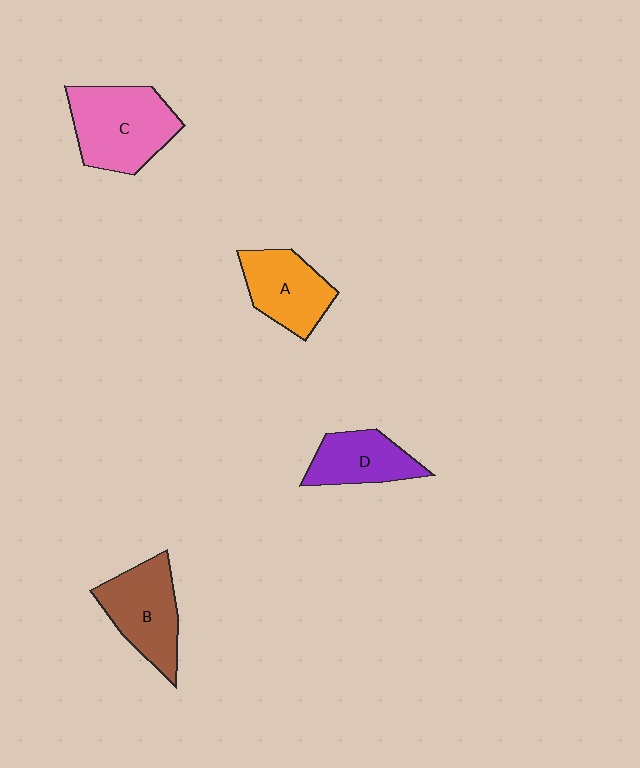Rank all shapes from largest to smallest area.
From largest to smallest: C (pink), B (brown), A (orange), D (purple).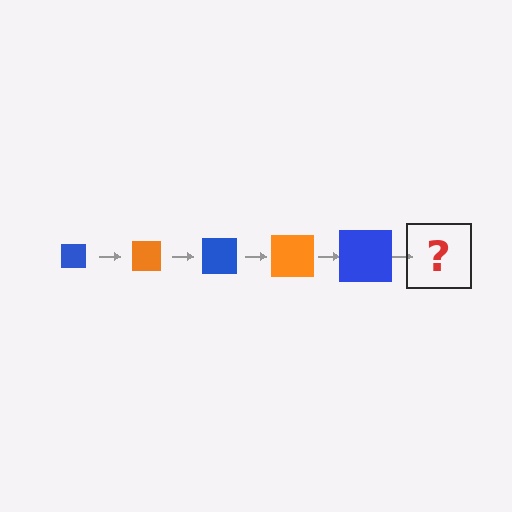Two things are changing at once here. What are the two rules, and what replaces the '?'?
The two rules are that the square grows larger each step and the color cycles through blue and orange. The '?' should be an orange square, larger than the previous one.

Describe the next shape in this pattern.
It should be an orange square, larger than the previous one.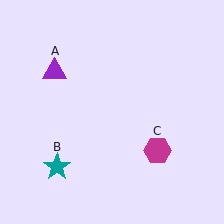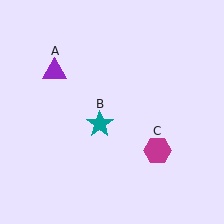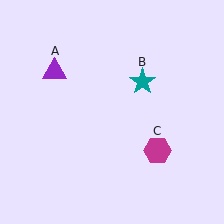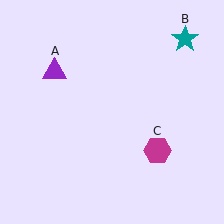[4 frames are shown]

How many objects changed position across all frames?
1 object changed position: teal star (object B).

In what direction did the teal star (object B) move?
The teal star (object B) moved up and to the right.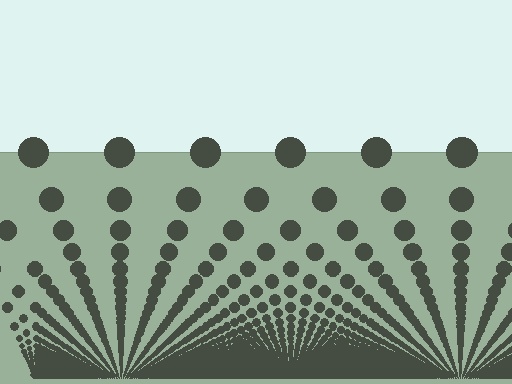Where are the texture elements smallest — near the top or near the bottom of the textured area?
Near the bottom.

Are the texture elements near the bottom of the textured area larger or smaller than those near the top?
Smaller. The gradient is inverted — elements near the bottom are smaller and denser.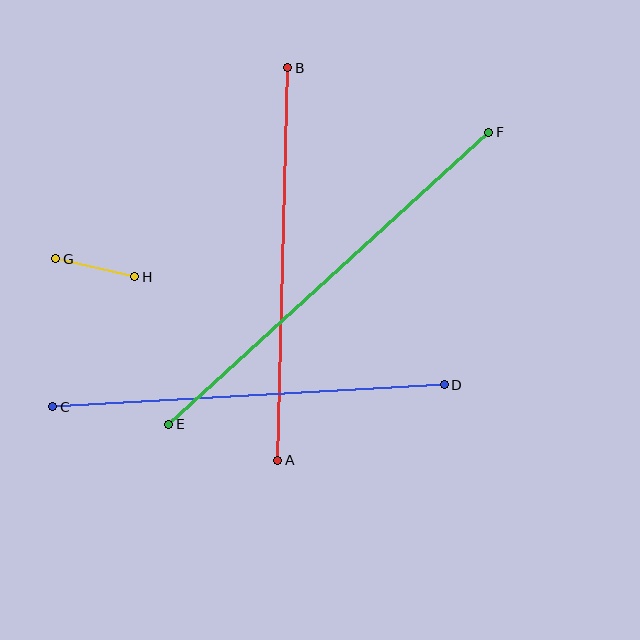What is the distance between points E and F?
The distance is approximately 433 pixels.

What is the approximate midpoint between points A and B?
The midpoint is at approximately (283, 264) pixels.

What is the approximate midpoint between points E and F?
The midpoint is at approximately (329, 278) pixels.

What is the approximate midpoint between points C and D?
The midpoint is at approximately (249, 396) pixels.